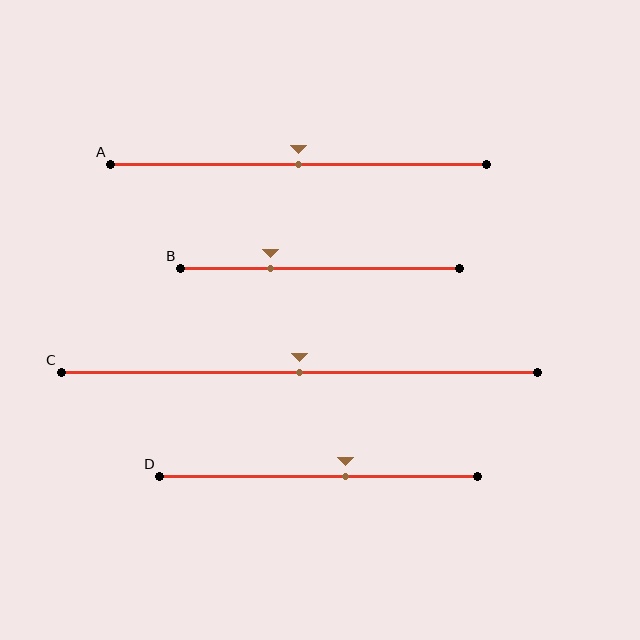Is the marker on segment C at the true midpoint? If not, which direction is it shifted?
Yes, the marker on segment C is at the true midpoint.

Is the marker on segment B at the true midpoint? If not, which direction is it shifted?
No, the marker on segment B is shifted to the left by about 18% of the segment length.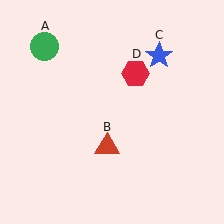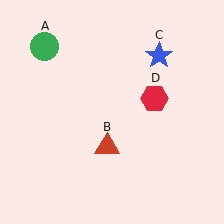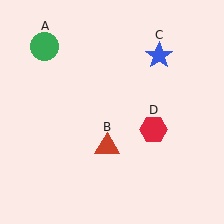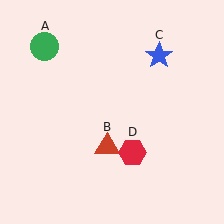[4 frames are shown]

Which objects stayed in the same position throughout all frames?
Green circle (object A) and red triangle (object B) and blue star (object C) remained stationary.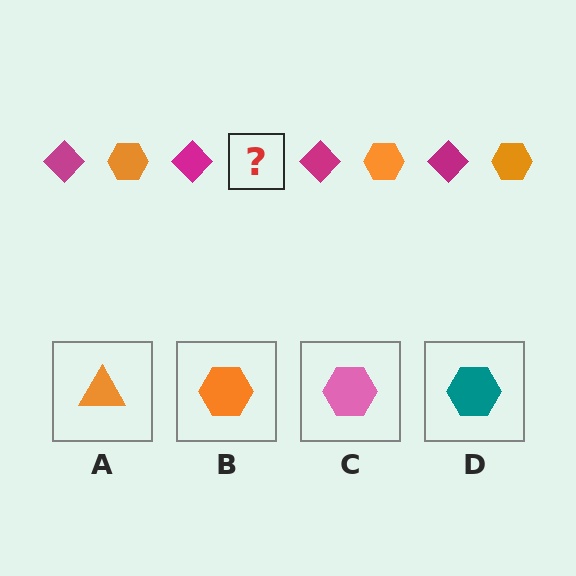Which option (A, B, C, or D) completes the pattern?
B.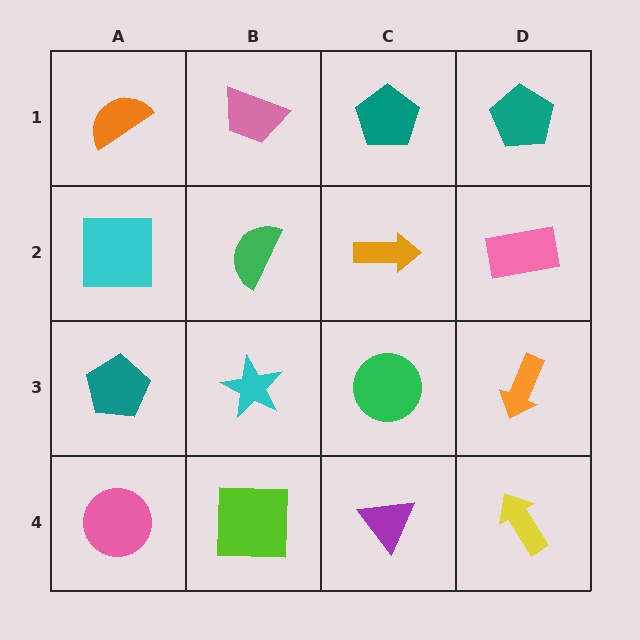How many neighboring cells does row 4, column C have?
3.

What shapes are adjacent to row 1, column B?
A green semicircle (row 2, column B), an orange semicircle (row 1, column A), a teal pentagon (row 1, column C).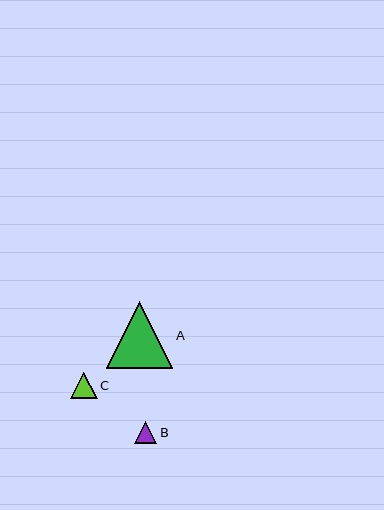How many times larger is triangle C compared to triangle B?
Triangle C is approximately 1.2 times the size of triangle B.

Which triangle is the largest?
Triangle A is the largest with a size of approximately 67 pixels.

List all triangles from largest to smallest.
From largest to smallest: A, C, B.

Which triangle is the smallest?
Triangle B is the smallest with a size of approximately 23 pixels.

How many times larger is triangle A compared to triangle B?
Triangle A is approximately 3.0 times the size of triangle B.